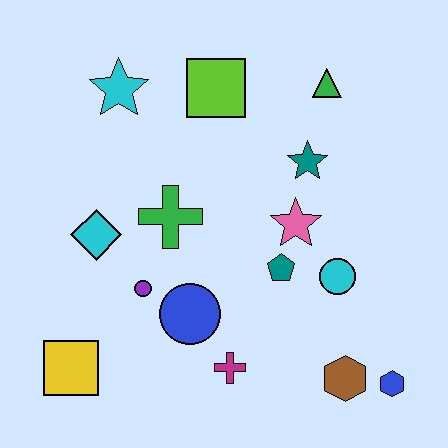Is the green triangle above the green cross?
Yes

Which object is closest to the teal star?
The pink star is closest to the teal star.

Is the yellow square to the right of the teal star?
No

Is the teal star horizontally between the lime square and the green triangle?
Yes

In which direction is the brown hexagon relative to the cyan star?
The brown hexagon is below the cyan star.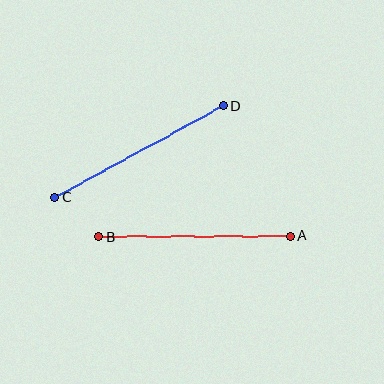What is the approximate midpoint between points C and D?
The midpoint is at approximately (139, 152) pixels.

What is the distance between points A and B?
The distance is approximately 192 pixels.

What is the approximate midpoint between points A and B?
The midpoint is at approximately (195, 236) pixels.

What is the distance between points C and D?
The distance is approximately 192 pixels.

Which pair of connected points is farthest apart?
Points C and D are farthest apart.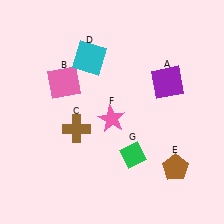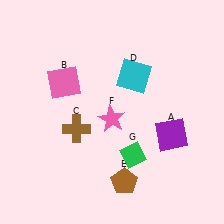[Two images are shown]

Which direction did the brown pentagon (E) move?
The brown pentagon (E) moved left.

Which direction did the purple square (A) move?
The purple square (A) moved down.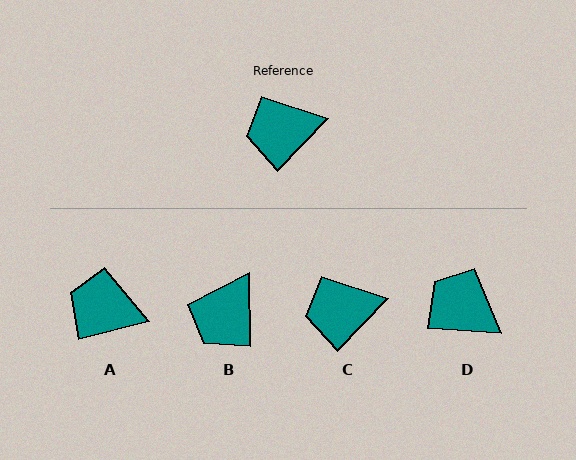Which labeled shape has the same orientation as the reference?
C.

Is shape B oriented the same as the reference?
No, it is off by about 45 degrees.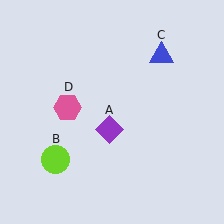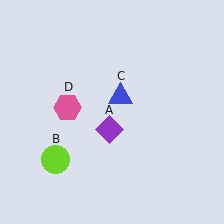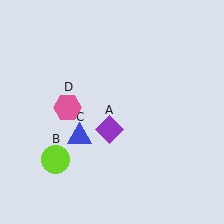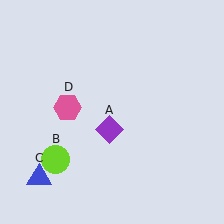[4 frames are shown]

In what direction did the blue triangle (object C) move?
The blue triangle (object C) moved down and to the left.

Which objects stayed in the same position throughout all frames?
Purple diamond (object A) and lime circle (object B) and pink hexagon (object D) remained stationary.